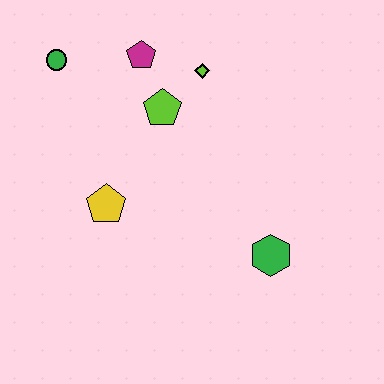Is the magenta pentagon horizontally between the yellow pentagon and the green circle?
No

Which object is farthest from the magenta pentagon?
The green hexagon is farthest from the magenta pentagon.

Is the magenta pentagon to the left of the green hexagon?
Yes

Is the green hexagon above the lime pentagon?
No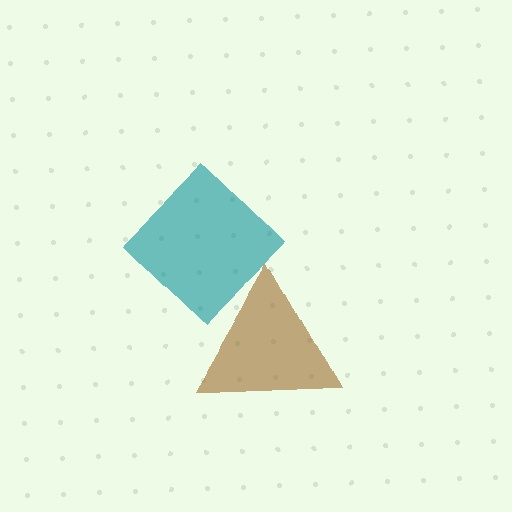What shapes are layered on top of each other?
The layered shapes are: a brown triangle, a teal diamond.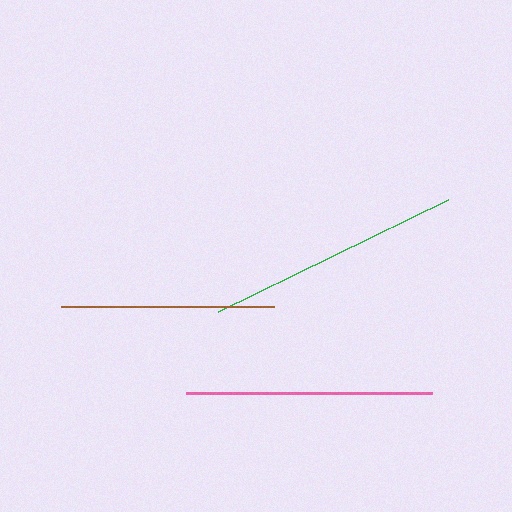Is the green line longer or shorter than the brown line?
The green line is longer than the brown line.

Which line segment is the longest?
The green line is the longest at approximately 256 pixels.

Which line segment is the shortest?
The brown line is the shortest at approximately 214 pixels.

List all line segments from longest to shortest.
From longest to shortest: green, pink, brown.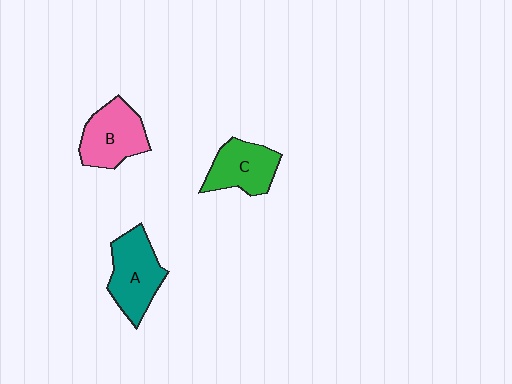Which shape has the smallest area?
Shape C (green).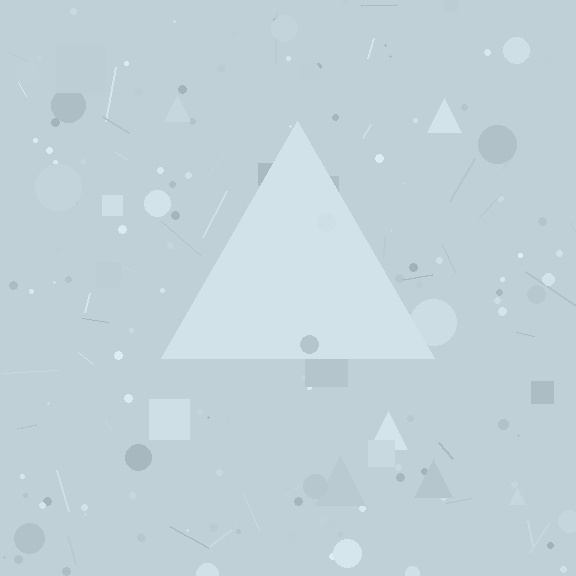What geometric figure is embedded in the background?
A triangle is embedded in the background.